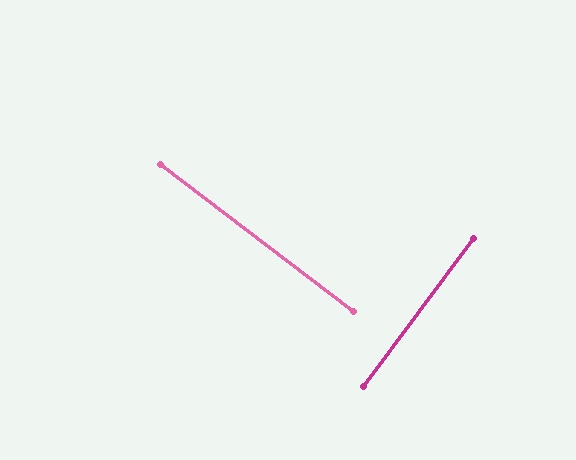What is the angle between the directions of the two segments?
Approximately 89 degrees.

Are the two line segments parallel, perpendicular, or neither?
Perpendicular — they meet at approximately 89°.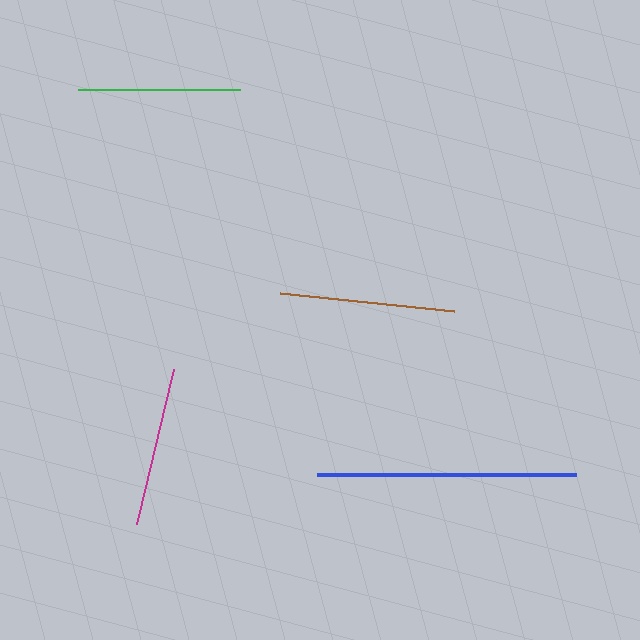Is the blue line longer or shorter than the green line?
The blue line is longer than the green line.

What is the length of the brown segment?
The brown segment is approximately 175 pixels long.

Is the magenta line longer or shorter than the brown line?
The brown line is longer than the magenta line.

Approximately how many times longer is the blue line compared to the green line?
The blue line is approximately 1.6 times the length of the green line.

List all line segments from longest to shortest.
From longest to shortest: blue, brown, green, magenta.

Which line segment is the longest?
The blue line is the longest at approximately 259 pixels.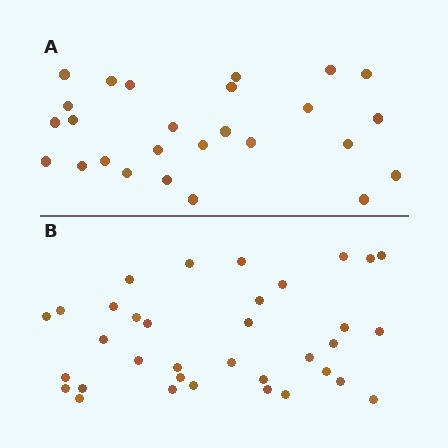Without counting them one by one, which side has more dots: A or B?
Region B (the bottom region) has more dots.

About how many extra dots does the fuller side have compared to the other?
Region B has roughly 8 or so more dots than region A.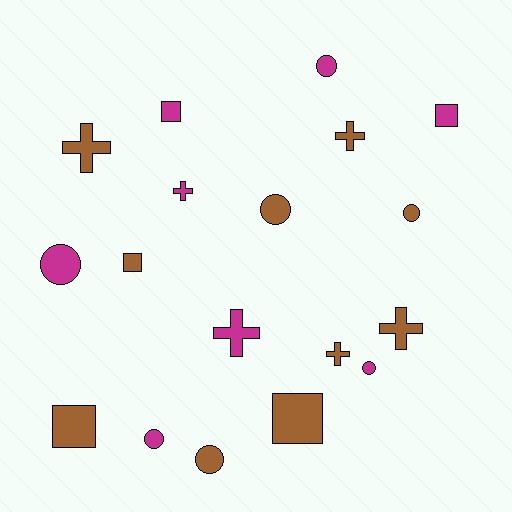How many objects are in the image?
There are 18 objects.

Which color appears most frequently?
Brown, with 10 objects.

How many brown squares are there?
There are 3 brown squares.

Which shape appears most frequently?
Circle, with 7 objects.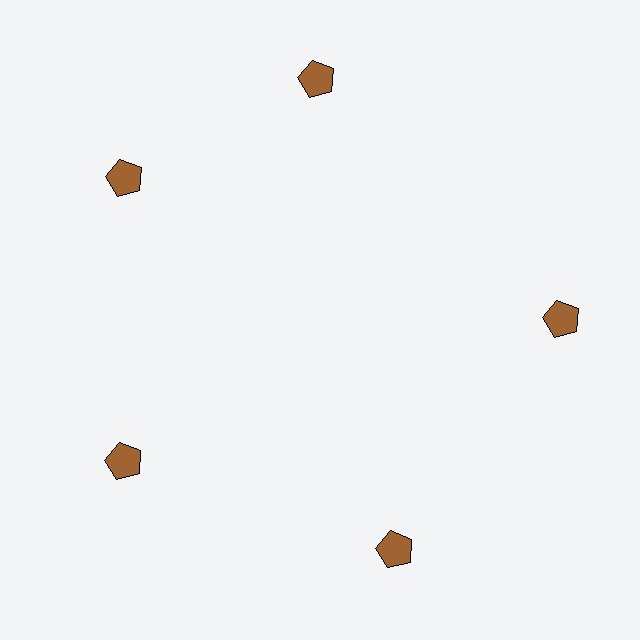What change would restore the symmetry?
The symmetry would be restored by rotating it back into even spacing with its neighbors so that all 5 pentagons sit at equal angles and equal distance from the center.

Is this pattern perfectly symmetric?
No. The 5 brown pentagons are arranged in a ring, but one element near the 1 o'clock position is rotated out of alignment along the ring, breaking the 5-fold rotational symmetry.